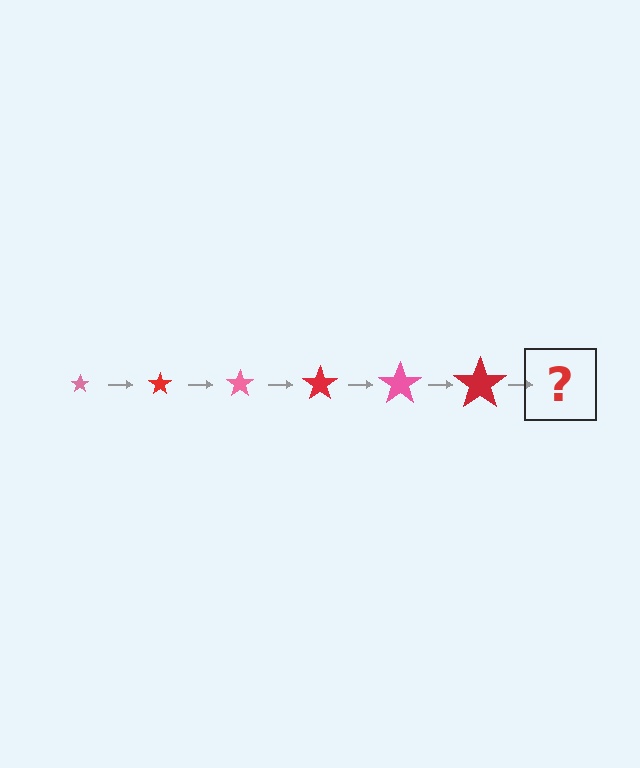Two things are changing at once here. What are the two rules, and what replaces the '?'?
The two rules are that the star grows larger each step and the color cycles through pink and red. The '?' should be a pink star, larger than the previous one.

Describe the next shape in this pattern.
It should be a pink star, larger than the previous one.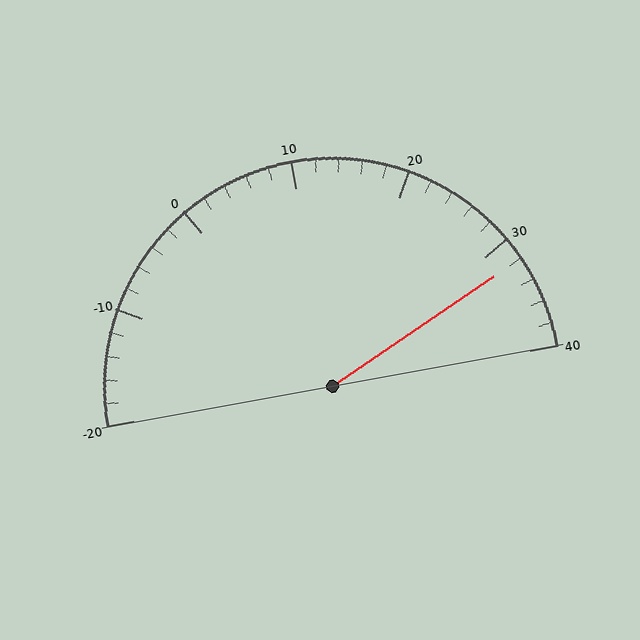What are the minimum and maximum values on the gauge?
The gauge ranges from -20 to 40.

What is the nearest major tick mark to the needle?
The nearest major tick mark is 30.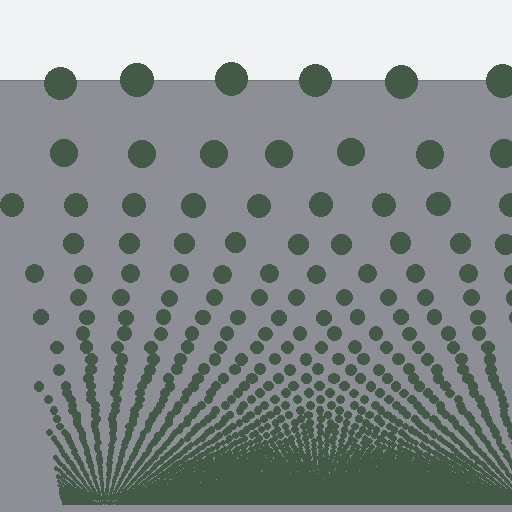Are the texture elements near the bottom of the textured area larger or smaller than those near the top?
Smaller. The gradient is inverted — elements near the bottom are smaller and denser.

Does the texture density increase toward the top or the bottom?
Density increases toward the bottom.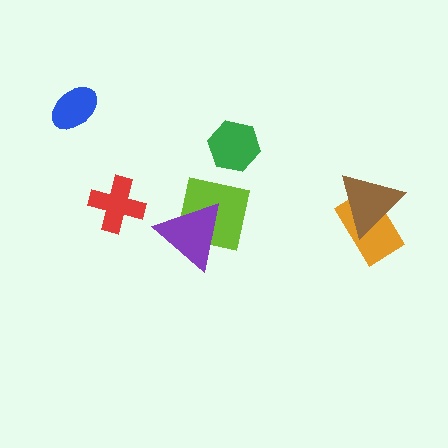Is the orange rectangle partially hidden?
Yes, it is partially covered by another shape.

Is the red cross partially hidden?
No, no other shape covers it.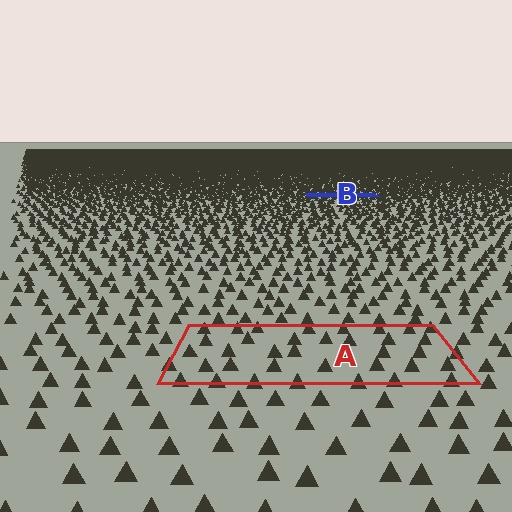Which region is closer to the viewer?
Region A is closer. The texture elements there are larger and more spread out.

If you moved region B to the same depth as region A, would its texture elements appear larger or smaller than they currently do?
They would appear larger. At a closer depth, the same texture elements are projected at a bigger on-screen size.